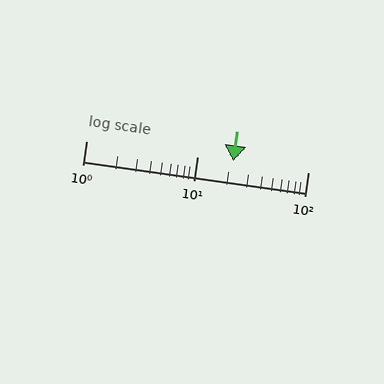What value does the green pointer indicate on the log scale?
The pointer indicates approximately 21.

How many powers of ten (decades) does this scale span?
The scale spans 2 decades, from 1 to 100.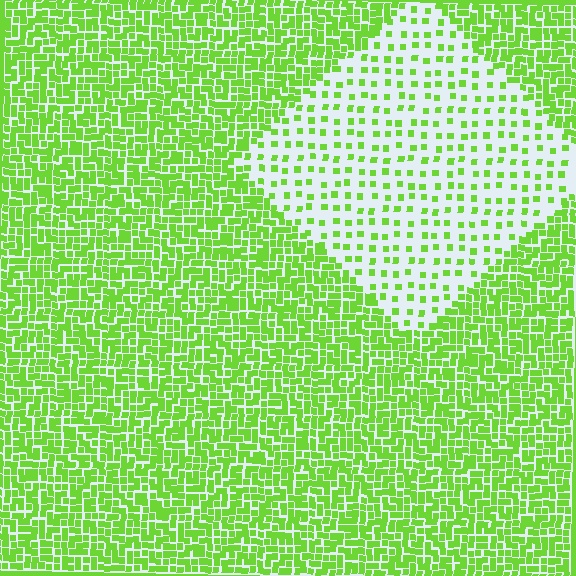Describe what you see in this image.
The image contains small lime elements arranged at two different densities. A diamond-shaped region is visible where the elements are less densely packed than the surrounding area.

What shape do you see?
I see a diamond.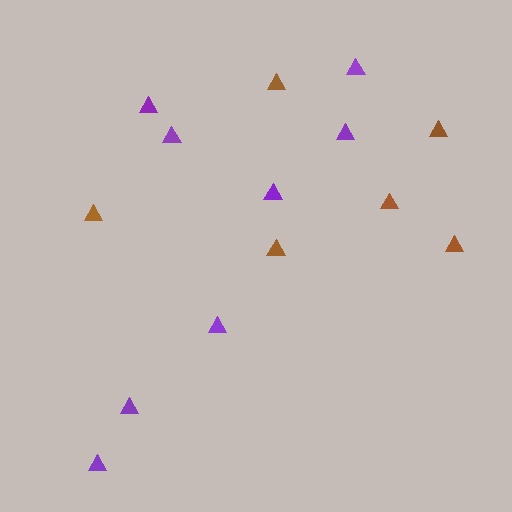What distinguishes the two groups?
There are 2 groups: one group of brown triangles (6) and one group of purple triangles (8).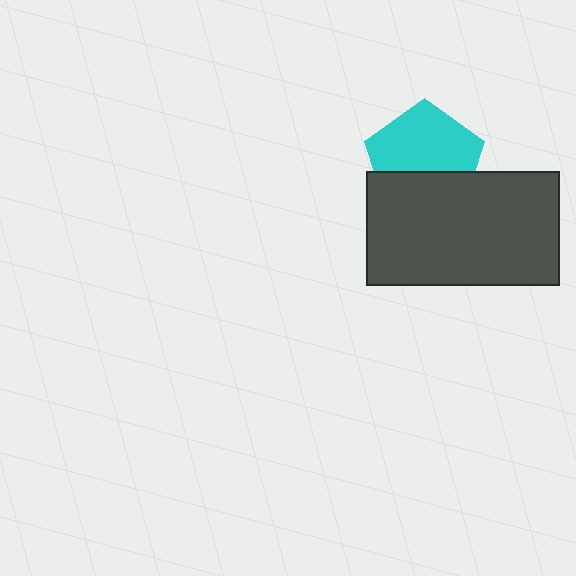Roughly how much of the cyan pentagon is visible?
About half of it is visible (roughly 62%).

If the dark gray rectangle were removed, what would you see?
You would see the complete cyan pentagon.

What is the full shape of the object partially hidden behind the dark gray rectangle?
The partially hidden object is a cyan pentagon.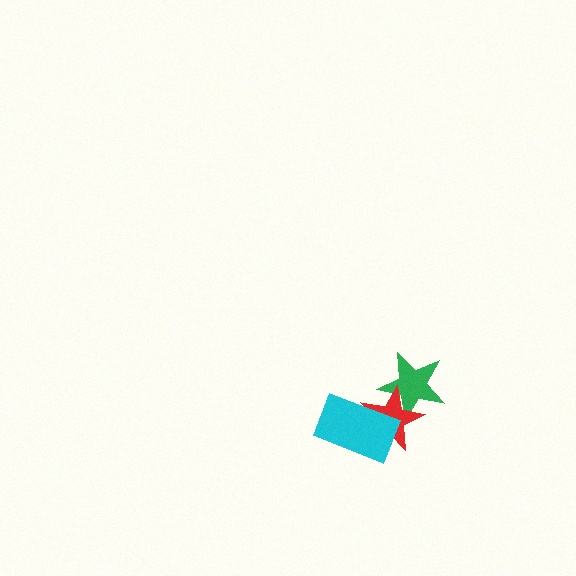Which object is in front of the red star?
The cyan rectangle is in front of the red star.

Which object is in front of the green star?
The red star is in front of the green star.